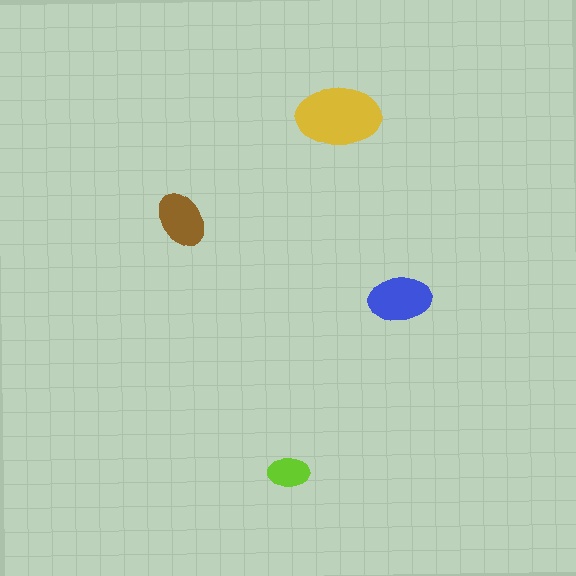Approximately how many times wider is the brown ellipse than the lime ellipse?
About 1.5 times wider.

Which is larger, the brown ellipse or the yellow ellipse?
The yellow one.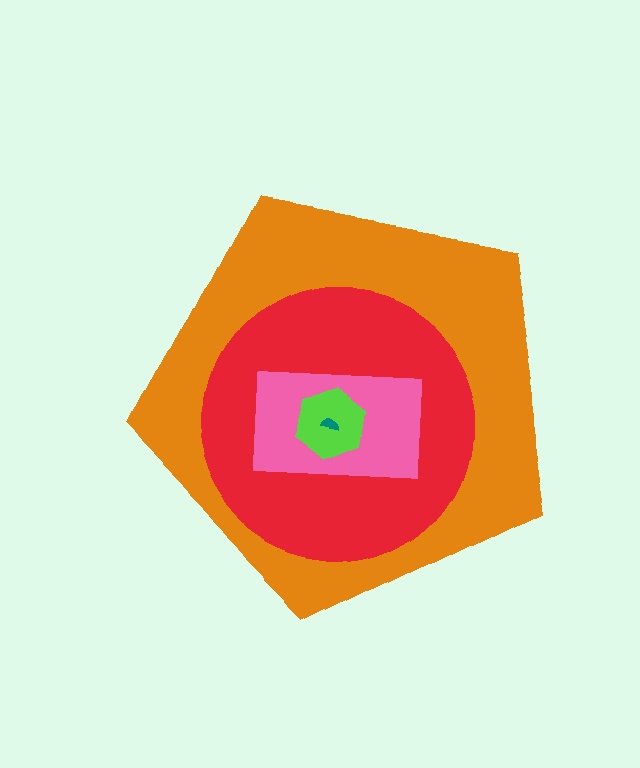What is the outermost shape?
The orange pentagon.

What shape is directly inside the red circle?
The pink rectangle.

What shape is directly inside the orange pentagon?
The red circle.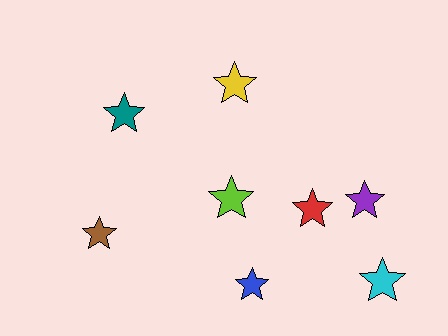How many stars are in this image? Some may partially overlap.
There are 8 stars.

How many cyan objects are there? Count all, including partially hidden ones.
There is 1 cyan object.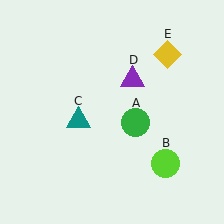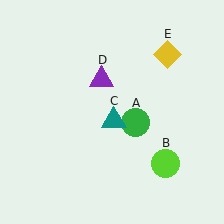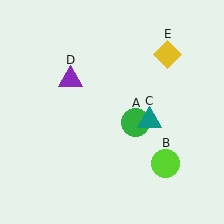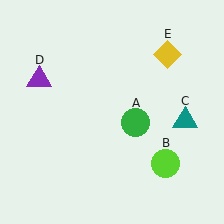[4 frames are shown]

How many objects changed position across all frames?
2 objects changed position: teal triangle (object C), purple triangle (object D).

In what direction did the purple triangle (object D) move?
The purple triangle (object D) moved left.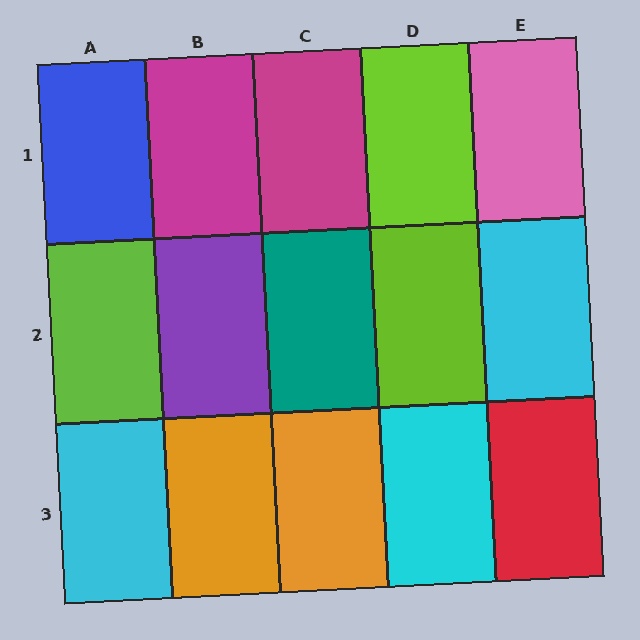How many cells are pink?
1 cell is pink.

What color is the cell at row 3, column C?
Orange.